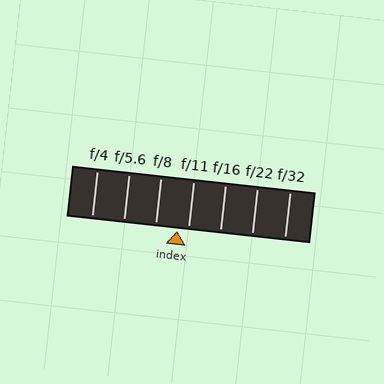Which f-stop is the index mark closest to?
The index mark is closest to f/11.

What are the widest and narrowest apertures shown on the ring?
The widest aperture shown is f/4 and the narrowest is f/32.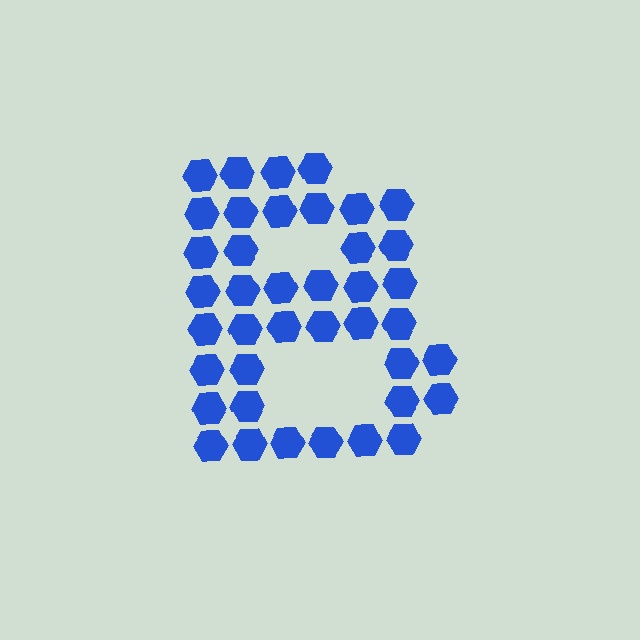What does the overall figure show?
The overall figure shows the letter B.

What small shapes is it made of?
It is made of small hexagons.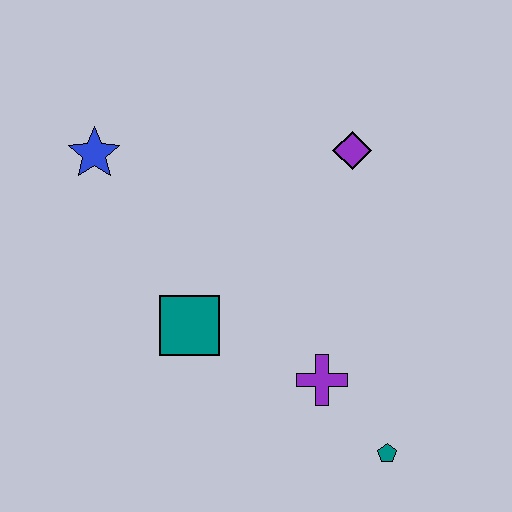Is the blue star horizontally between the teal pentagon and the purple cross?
No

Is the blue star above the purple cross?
Yes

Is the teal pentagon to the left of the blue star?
No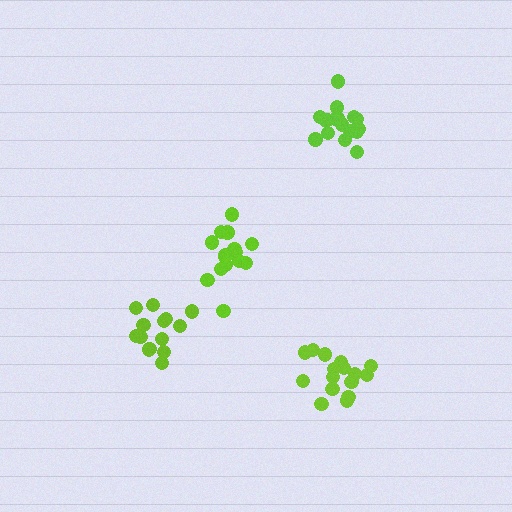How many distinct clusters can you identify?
There are 4 distinct clusters.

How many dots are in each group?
Group 1: 14 dots, Group 2: 17 dots, Group 3: 16 dots, Group 4: 16 dots (63 total).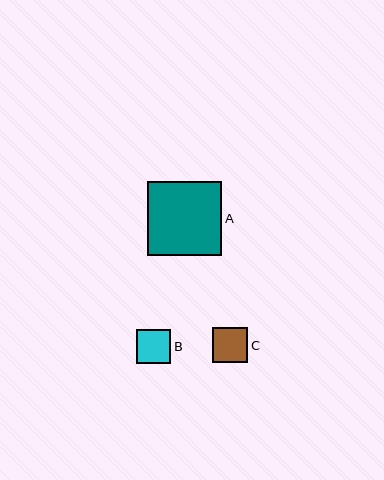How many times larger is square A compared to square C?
Square A is approximately 2.1 times the size of square C.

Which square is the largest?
Square A is the largest with a size of approximately 74 pixels.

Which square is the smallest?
Square B is the smallest with a size of approximately 34 pixels.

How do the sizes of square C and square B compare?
Square C and square B are approximately the same size.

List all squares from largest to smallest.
From largest to smallest: A, C, B.